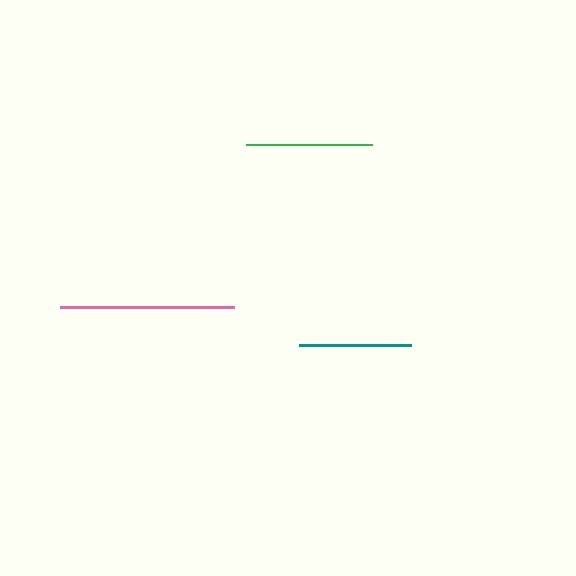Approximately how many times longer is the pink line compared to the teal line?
The pink line is approximately 1.6 times the length of the teal line.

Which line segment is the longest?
The pink line is the longest at approximately 174 pixels.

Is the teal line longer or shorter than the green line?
The green line is longer than the teal line.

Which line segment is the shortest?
The teal line is the shortest at approximately 111 pixels.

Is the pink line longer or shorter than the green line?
The pink line is longer than the green line.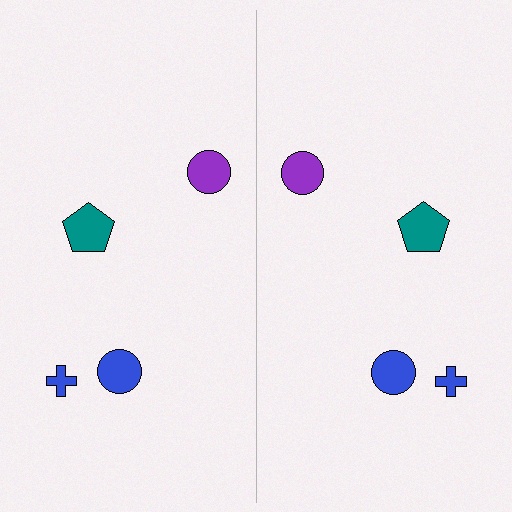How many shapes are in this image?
There are 8 shapes in this image.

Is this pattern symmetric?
Yes, this pattern has bilateral (reflection) symmetry.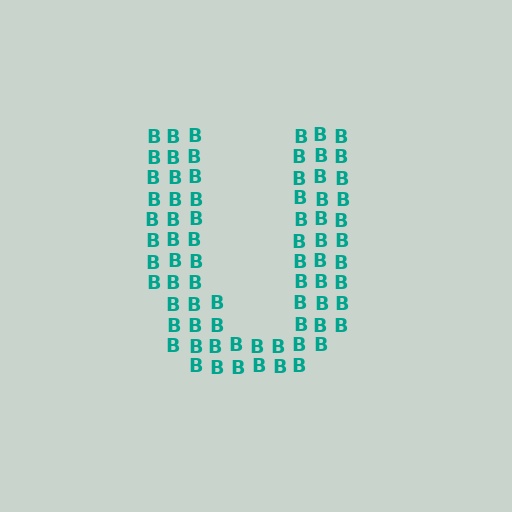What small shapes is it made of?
It is made of small letter B's.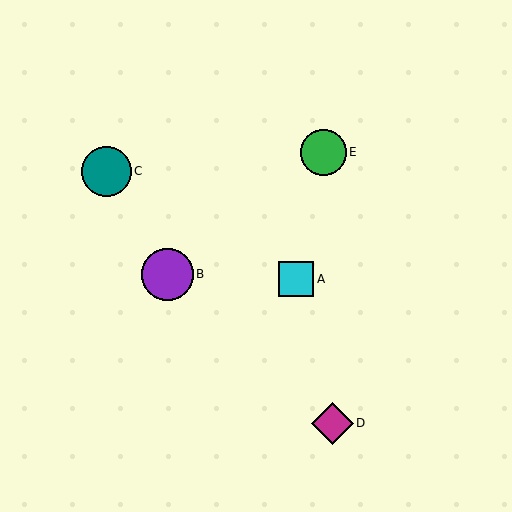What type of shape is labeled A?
Shape A is a cyan square.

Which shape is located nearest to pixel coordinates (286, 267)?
The cyan square (labeled A) at (296, 279) is nearest to that location.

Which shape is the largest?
The purple circle (labeled B) is the largest.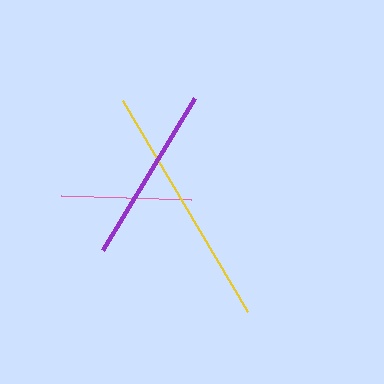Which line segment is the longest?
The yellow line is the longest at approximately 245 pixels.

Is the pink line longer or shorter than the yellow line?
The yellow line is longer than the pink line.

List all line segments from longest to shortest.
From longest to shortest: yellow, purple, pink.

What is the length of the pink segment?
The pink segment is approximately 130 pixels long.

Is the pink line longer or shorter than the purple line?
The purple line is longer than the pink line.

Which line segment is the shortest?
The pink line is the shortest at approximately 130 pixels.